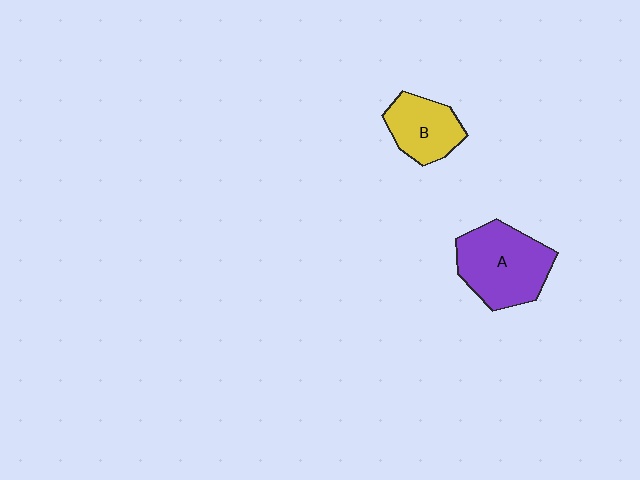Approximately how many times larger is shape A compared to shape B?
Approximately 1.6 times.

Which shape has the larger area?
Shape A (purple).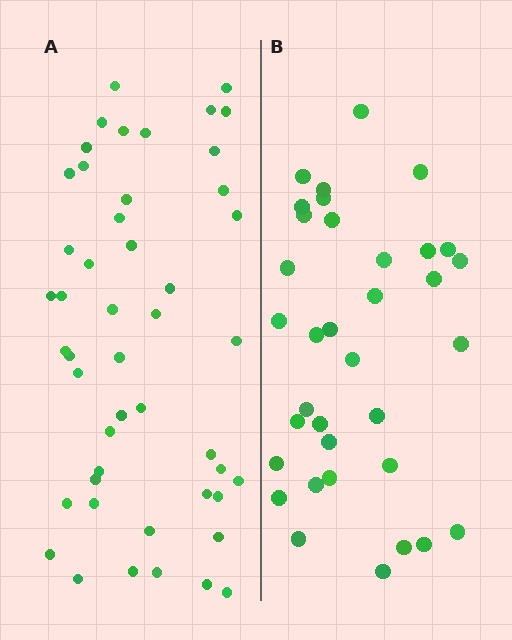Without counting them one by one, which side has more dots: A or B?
Region A (the left region) has more dots.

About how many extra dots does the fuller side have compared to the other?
Region A has approximately 15 more dots than region B.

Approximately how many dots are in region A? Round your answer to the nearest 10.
About 50 dots. (The exact count is 48, which rounds to 50.)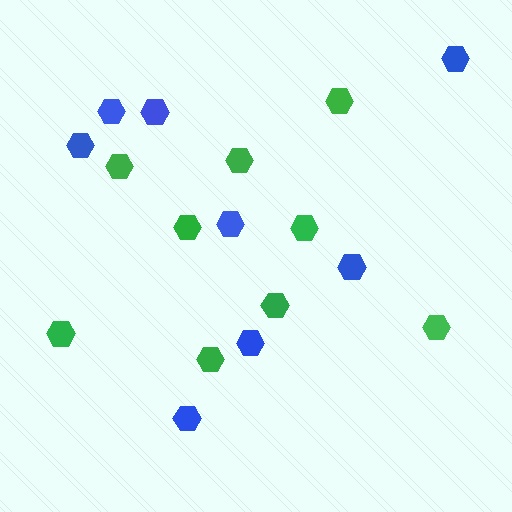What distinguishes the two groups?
There are 2 groups: one group of blue hexagons (8) and one group of green hexagons (9).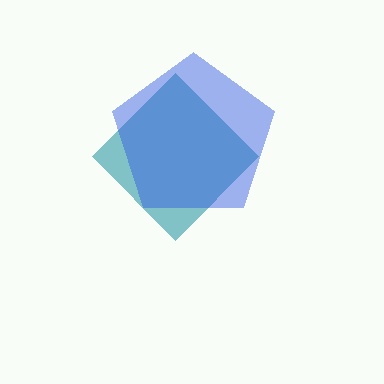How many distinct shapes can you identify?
There are 2 distinct shapes: a teal diamond, a blue pentagon.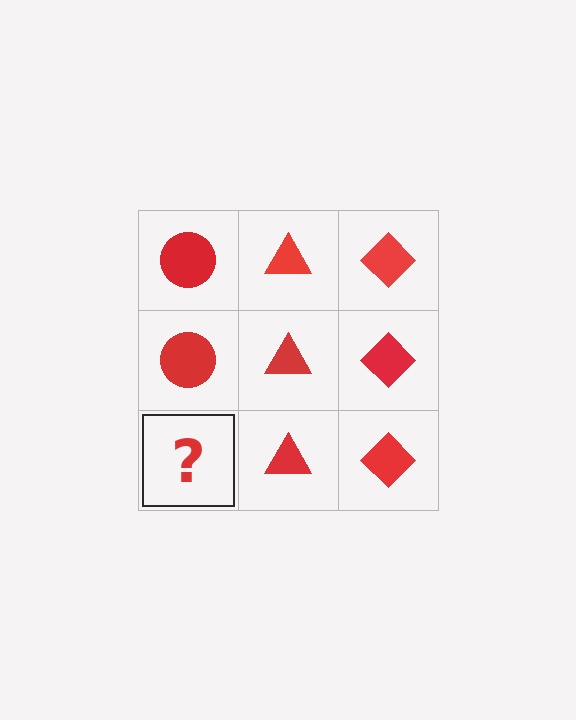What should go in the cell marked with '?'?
The missing cell should contain a red circle.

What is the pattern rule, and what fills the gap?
The rule is that each column has a consistent shape. The gap should be filled with a red circle.